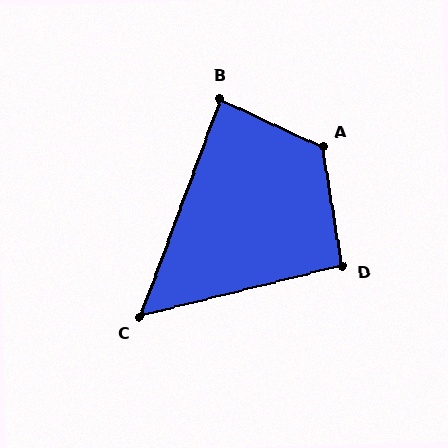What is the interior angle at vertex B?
Approximately 85 degrees (approximately right).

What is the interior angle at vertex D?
Approximately 95 degrees (approximately right).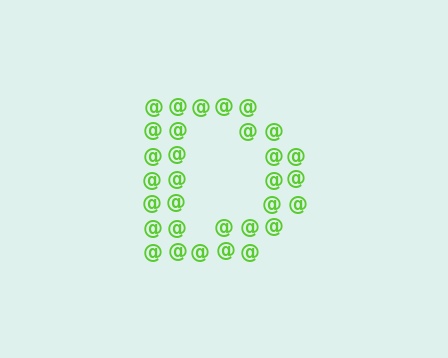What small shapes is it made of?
It is made of small at signs.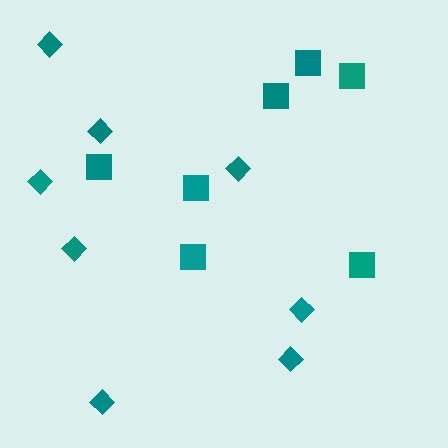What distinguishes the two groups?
There are 2 groups: one group of diamonds (8) and one group of squares (7).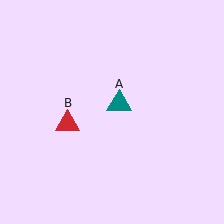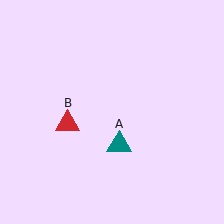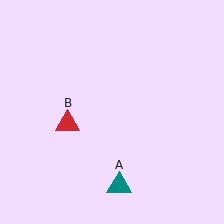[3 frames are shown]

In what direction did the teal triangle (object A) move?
The teal triangle (object A) moved down.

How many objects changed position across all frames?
1 object changed position: teal triangle (object A).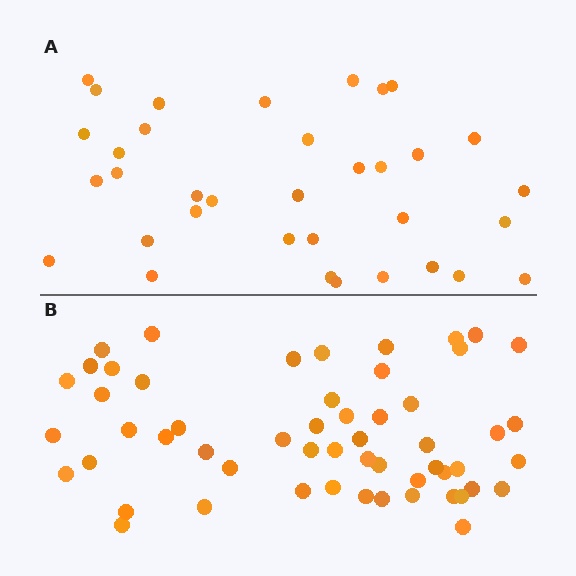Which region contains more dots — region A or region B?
Region B (the bottom region) has more dots.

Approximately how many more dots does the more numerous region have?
Region B has approximately 20 more dots than region A.